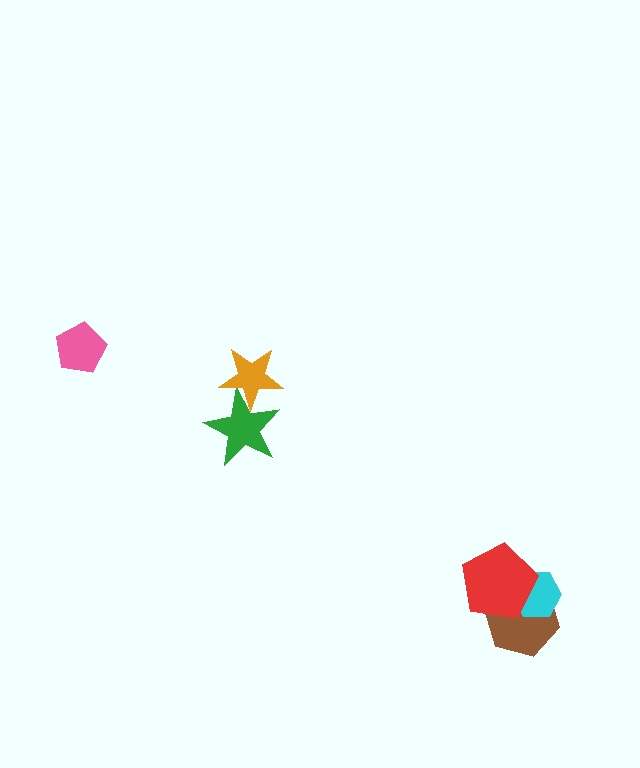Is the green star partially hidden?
Yes, it is partially covered by another shape.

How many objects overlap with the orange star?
1 object overlaps with the orange star.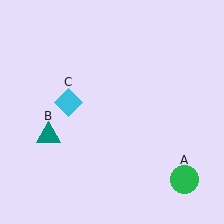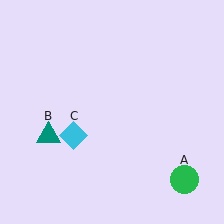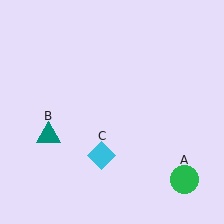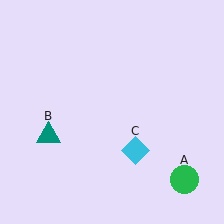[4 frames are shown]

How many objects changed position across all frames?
1 object changed position: cyan diamond (object C).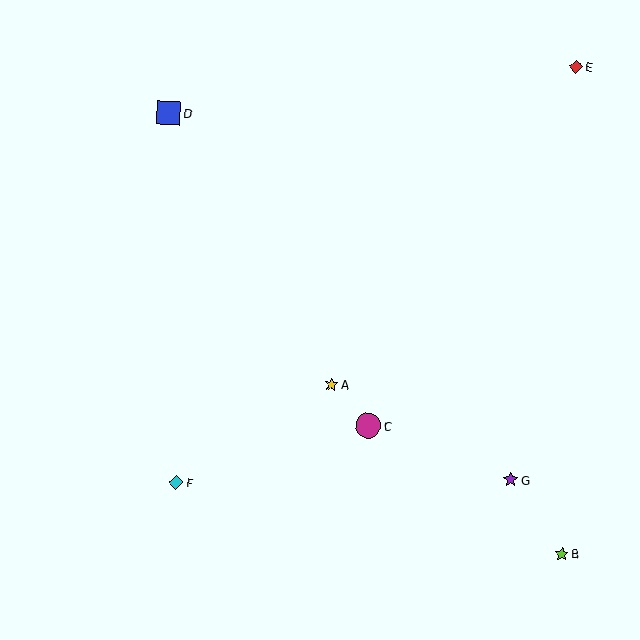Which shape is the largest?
The magenta circle (labeled C) is the largest.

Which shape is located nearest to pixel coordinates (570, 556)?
The lime star (labeled B) at (562, 554) is nearest to that location.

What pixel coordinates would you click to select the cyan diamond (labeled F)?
Click at (176, 483) to select the cyan diamond F.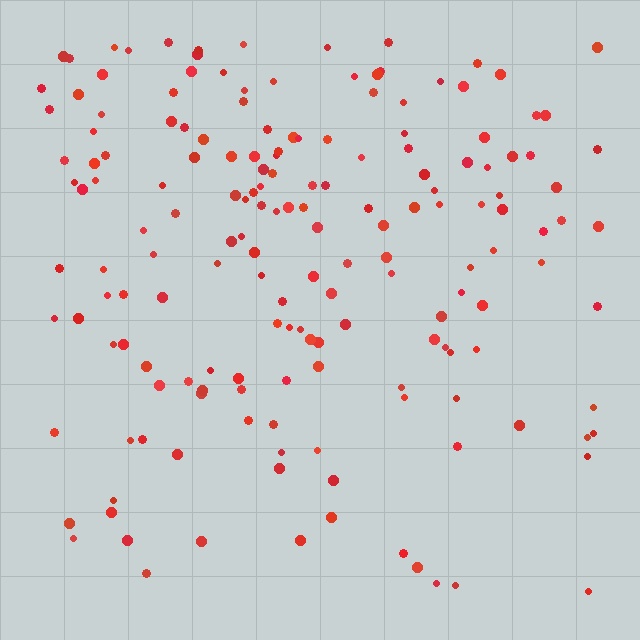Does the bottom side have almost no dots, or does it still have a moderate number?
Still a moderate number, just noticeably fewer than the top.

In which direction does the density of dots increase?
From bottom to top, with the top side densest.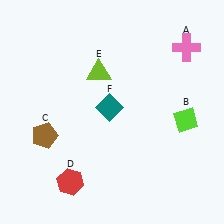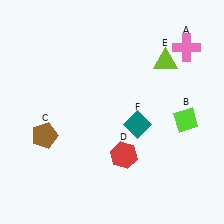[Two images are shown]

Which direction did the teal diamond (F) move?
The teal diamond (F) moved right.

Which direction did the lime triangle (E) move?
The lime triangle (E) moved right.